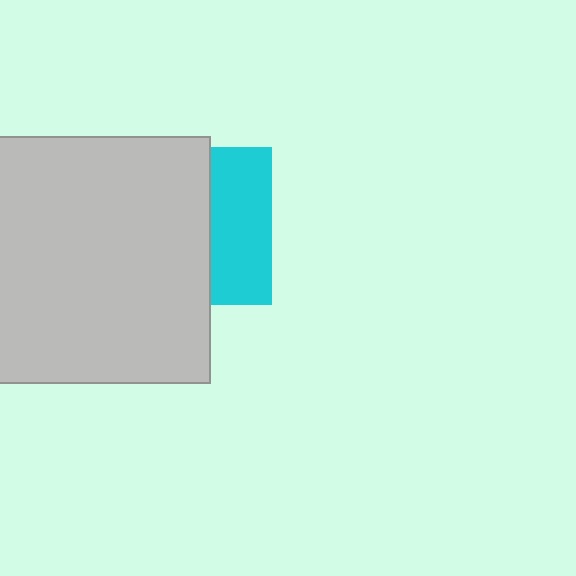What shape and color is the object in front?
The object in front is a light gray square.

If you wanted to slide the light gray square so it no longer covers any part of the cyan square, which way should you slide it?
Slide it left — that is the most direct way to separate the two shapes.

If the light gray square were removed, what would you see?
You would see the complete cyan square.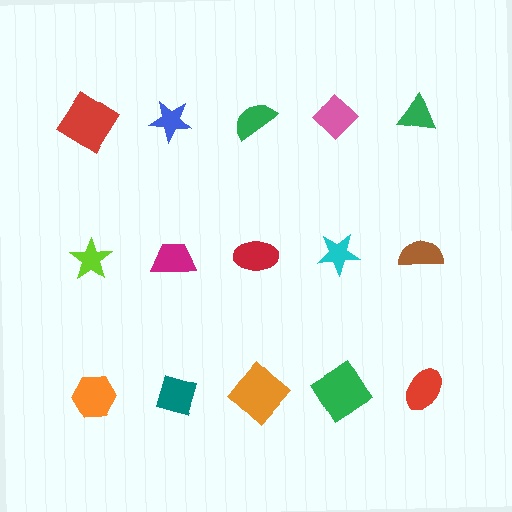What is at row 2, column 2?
A magenta trapezoid.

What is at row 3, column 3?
An orange diamond.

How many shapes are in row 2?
5 shapes.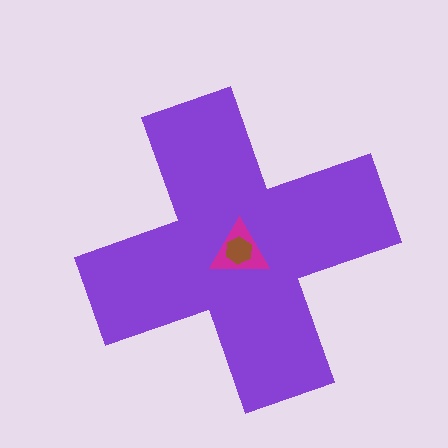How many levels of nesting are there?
3.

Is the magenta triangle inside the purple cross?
Yes.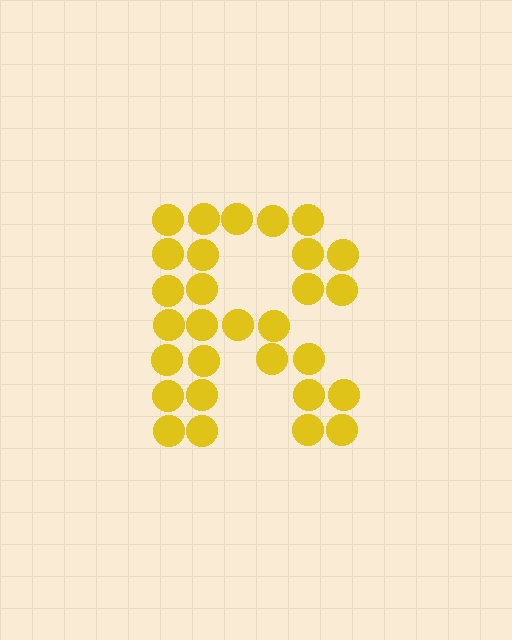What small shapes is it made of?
It is made of small circles.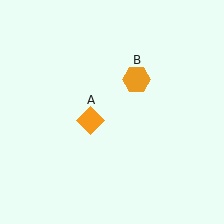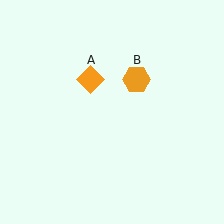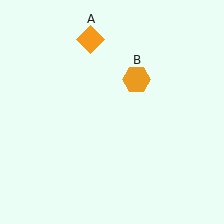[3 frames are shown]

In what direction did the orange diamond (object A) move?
The orange diamond (object A) moved up.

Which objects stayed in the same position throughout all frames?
Orange hexagon (object B) remained stationary.